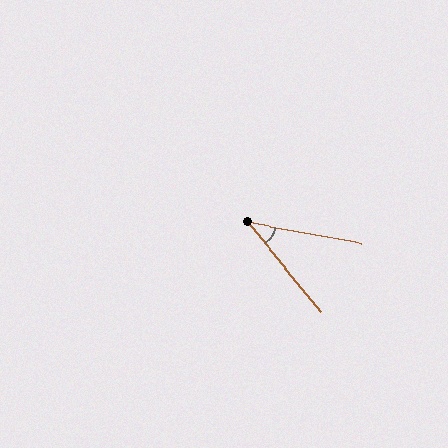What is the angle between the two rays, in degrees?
Approximately 41 degrees.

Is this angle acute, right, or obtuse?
It is acute.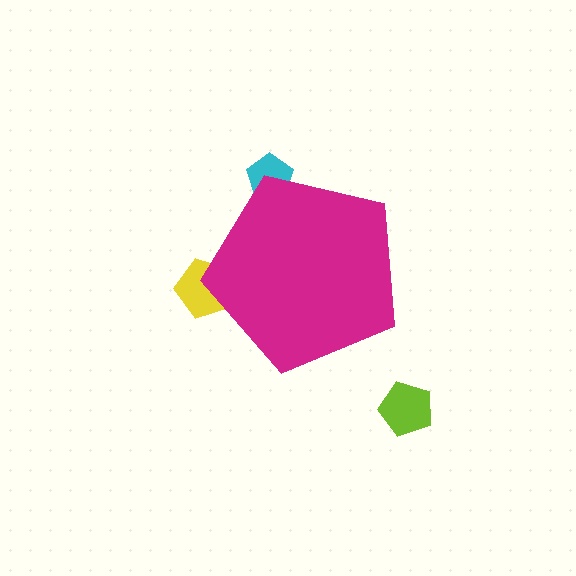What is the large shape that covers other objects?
A magenta pentagon.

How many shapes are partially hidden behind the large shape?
2 shapes are partially hidden.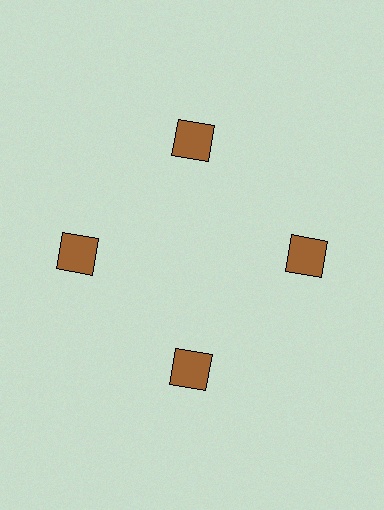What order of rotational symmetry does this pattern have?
This pattern has 4-fold rotational symmetry.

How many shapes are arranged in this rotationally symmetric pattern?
There are 4 shapes, arranged in 4 groups of 1.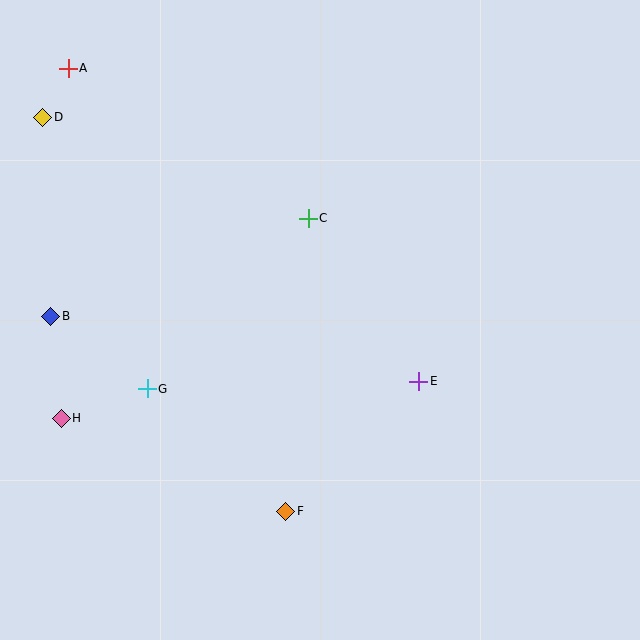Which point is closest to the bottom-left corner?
Point H is closest to the bottom-left corner.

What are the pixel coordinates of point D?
Point D is at (43, 117).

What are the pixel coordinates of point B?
Point B is at (51, 316).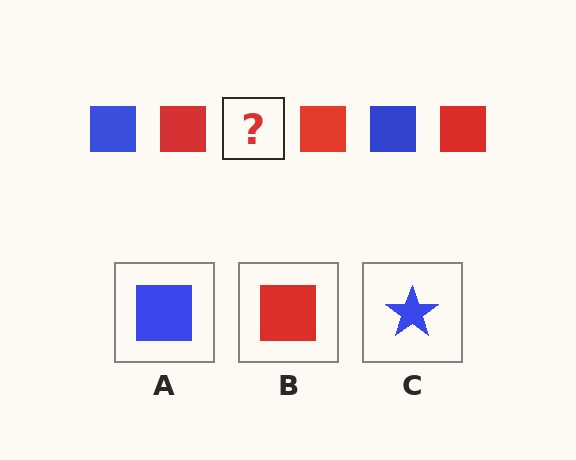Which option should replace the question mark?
Option A.